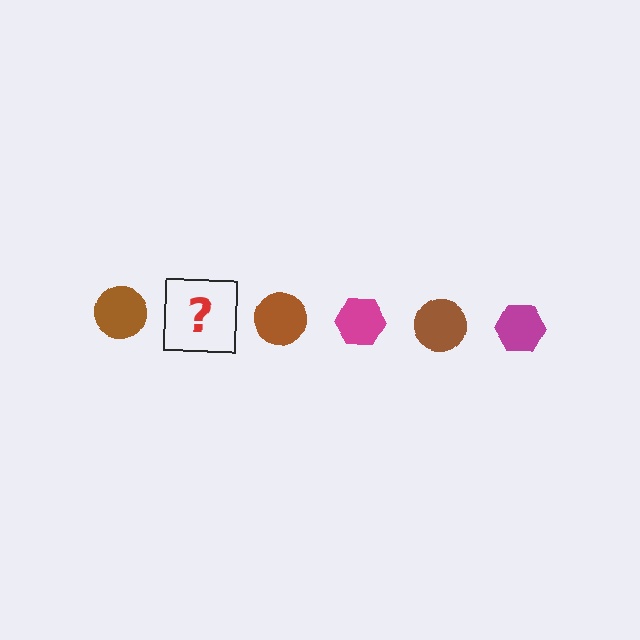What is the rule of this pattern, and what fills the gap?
The rule is that the pattern alternates between brown circle and magenta hexagon. The gap should be filled with a magenta hexagon.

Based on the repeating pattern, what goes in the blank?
The blank should be a magenta hexagon.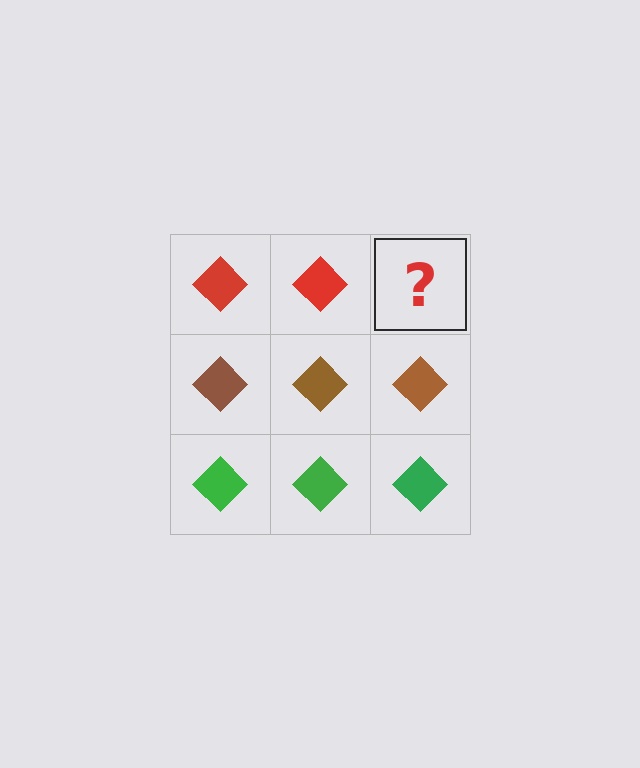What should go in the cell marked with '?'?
The missing cell should contain a red diamond.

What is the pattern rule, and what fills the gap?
The rule is that each row has a consistent color. The gap should be filled with a red diamond.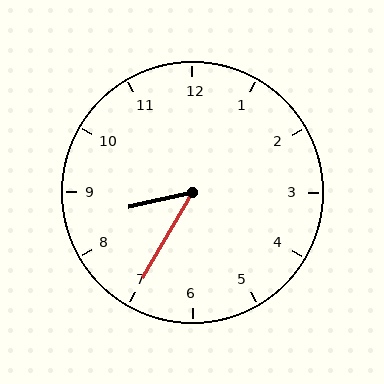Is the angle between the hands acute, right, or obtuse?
It is acute.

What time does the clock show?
8:35.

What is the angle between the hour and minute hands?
Approximately 48 degrees.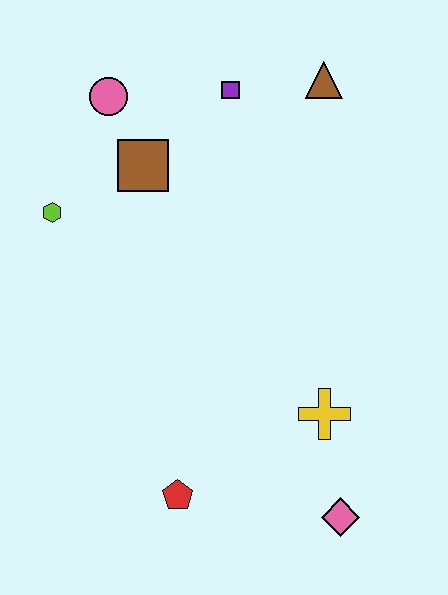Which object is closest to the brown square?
The pink circle is closest to the brown square.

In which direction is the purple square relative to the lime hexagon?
The purple square is to the right of the lime hexagon.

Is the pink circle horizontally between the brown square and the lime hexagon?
Yes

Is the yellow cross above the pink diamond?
Yes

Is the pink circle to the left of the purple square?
Yes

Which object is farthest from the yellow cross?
The pink circle is farthest from the yellow cross.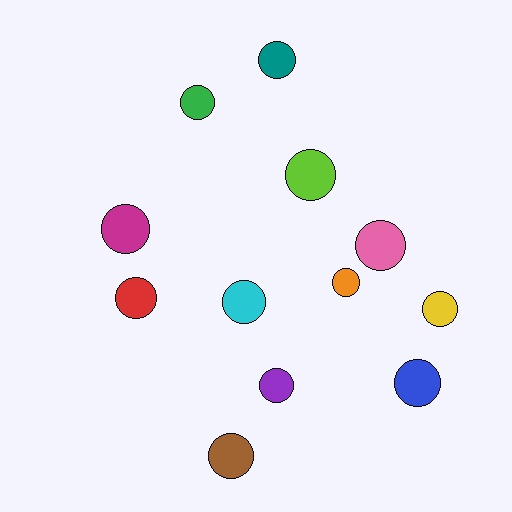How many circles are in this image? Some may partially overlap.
There are 12 circles.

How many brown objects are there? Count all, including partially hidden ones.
There is 1 brown object.